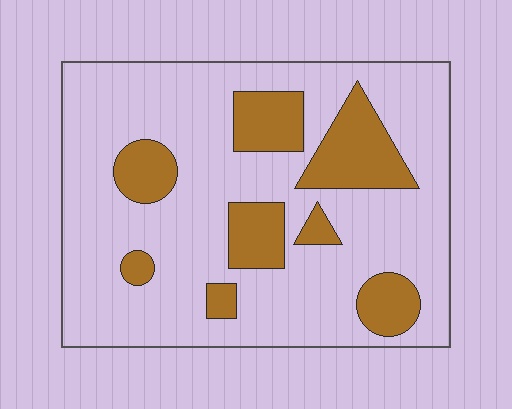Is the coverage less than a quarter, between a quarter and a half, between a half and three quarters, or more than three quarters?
Less than a quarter.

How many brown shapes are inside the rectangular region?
8.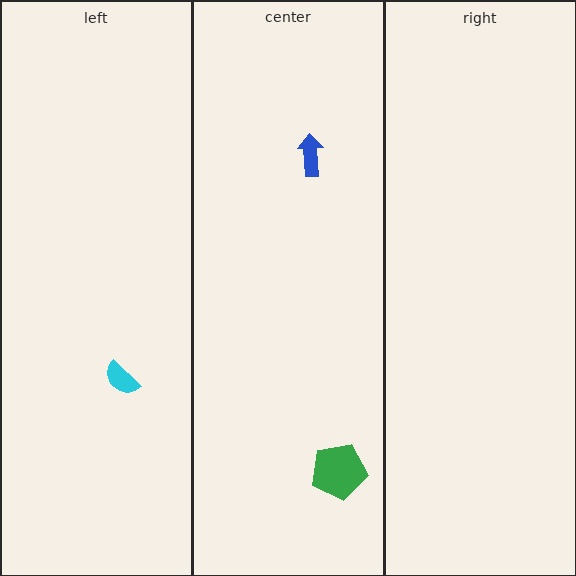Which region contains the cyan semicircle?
The left region.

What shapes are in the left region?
The cyan semicircle.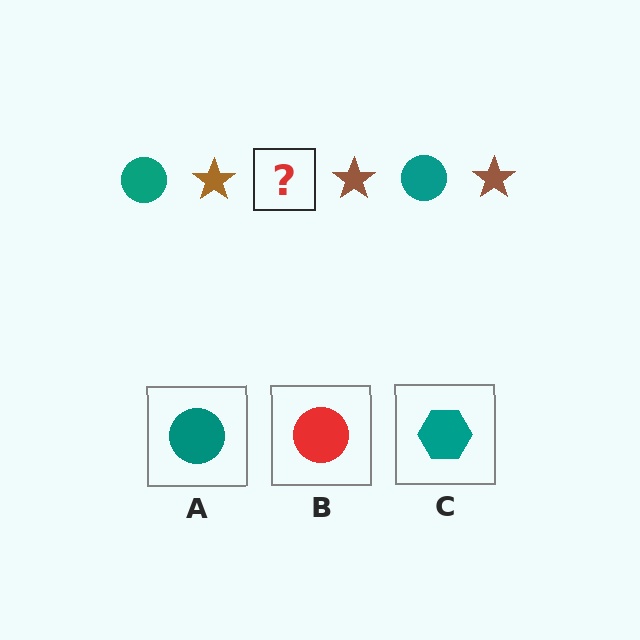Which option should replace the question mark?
Option A.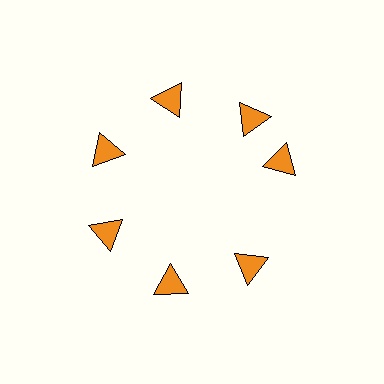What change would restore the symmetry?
The symmetry would be restored by rotating it back into even spacing with its neighbors so that all 7 triangles sit at equal angles and equal distance from the center.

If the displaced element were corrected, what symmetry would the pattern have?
It would have 7-fold rotational symmetry — the pattern would map onto itself every 51 degrees.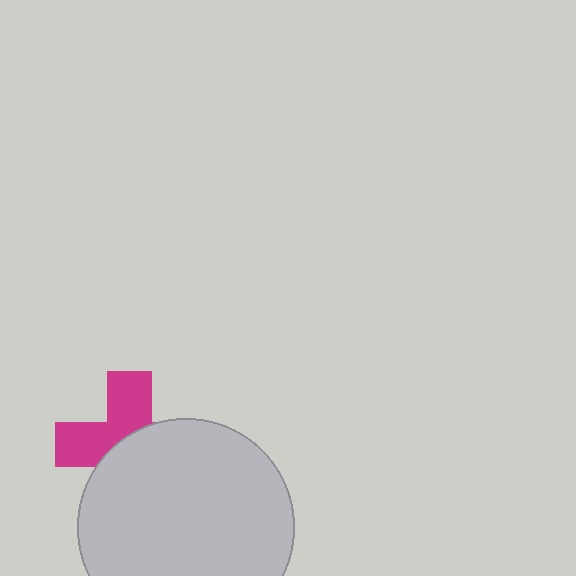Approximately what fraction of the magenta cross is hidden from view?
Roughly 55% of the magenta cross is hidden behind the light gray circle.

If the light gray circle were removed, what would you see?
You would see the complete magenta cross.